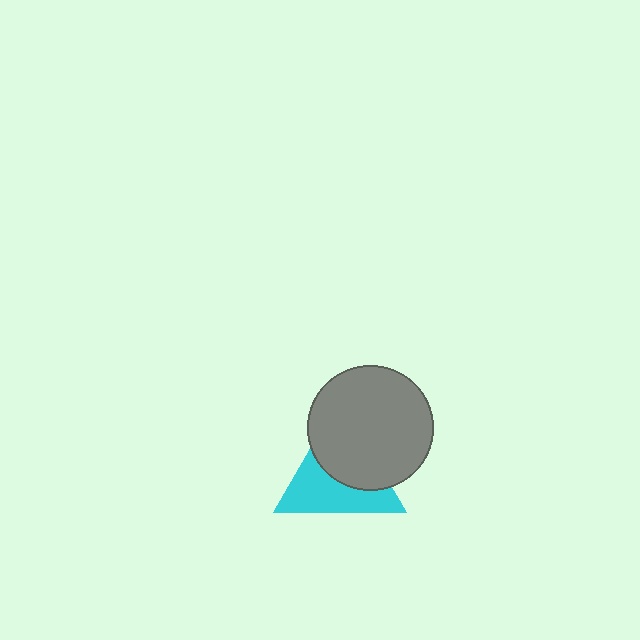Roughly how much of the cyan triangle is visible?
About half of it is visible (roughly 51%).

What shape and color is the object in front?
The object in front is a gray circle.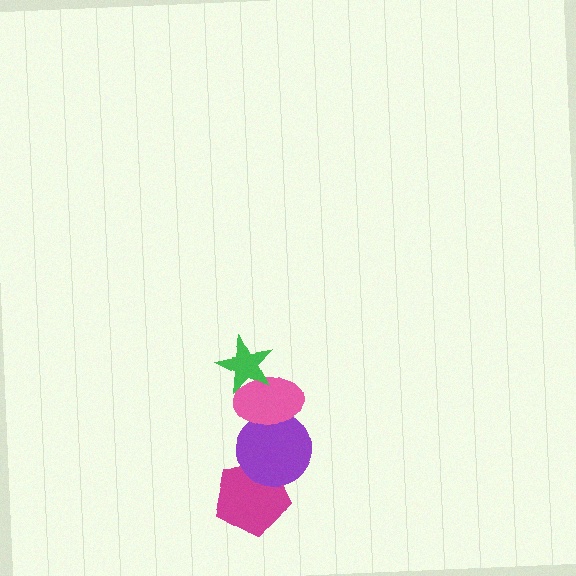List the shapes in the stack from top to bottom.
From top to bottom: the green star, the pink ellipse, the purple circle, the magenta pentagon.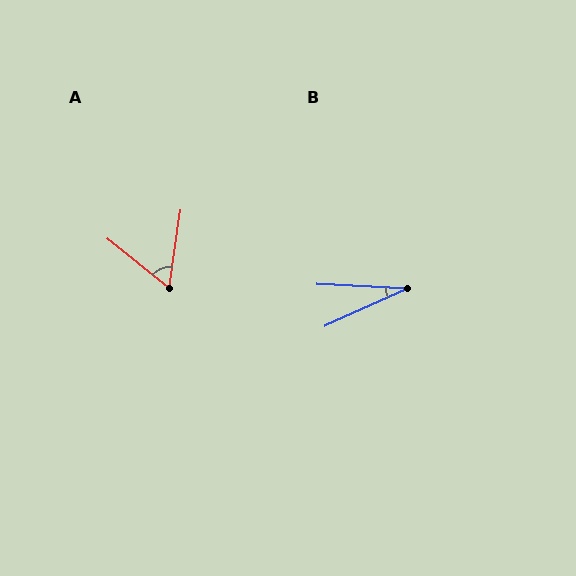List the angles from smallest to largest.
B (27°), A (60°).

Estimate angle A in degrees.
Approximately 60 degrees.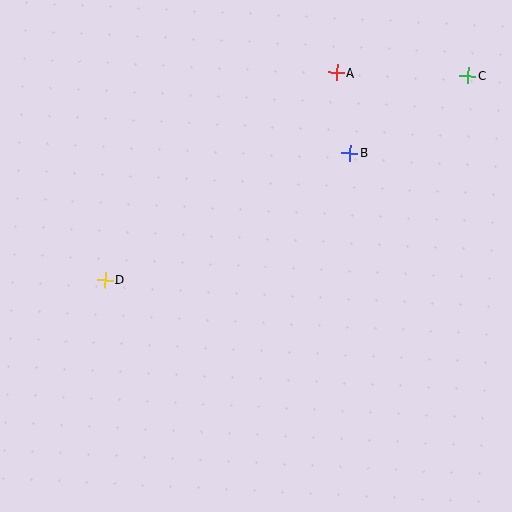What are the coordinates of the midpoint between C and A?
The midpoint between C and A is at (402, 74).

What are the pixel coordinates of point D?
Point D is at (105, 280).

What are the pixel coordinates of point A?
Point A is at (337, 72).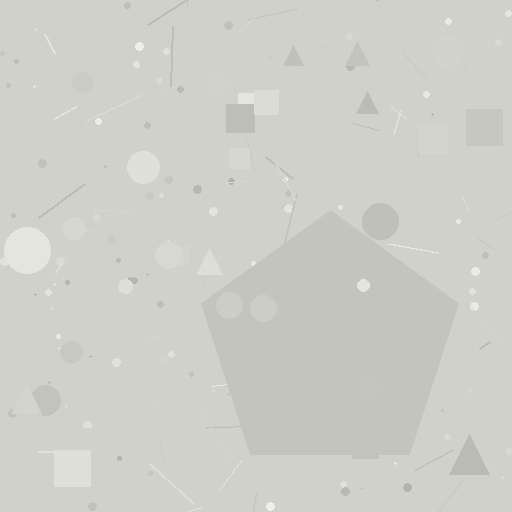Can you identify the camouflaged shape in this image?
The camouflaged shape is a pentagon.